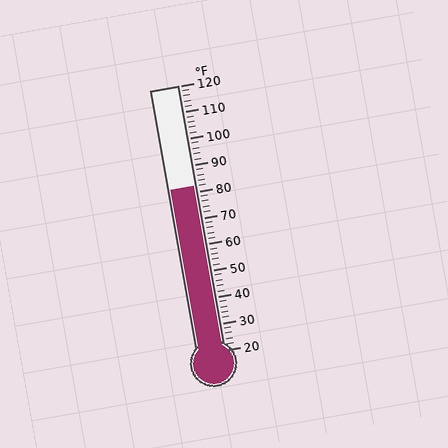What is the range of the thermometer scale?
The thermometer scale ranges from 20°F to 120°F.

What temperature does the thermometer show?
The thermometer shows approximately 82°F.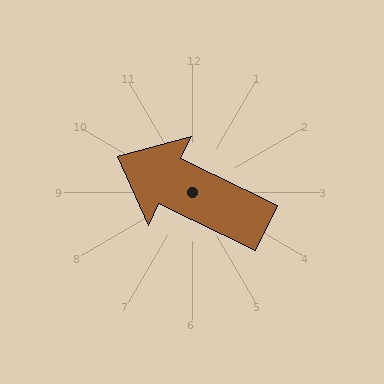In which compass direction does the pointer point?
Northwest.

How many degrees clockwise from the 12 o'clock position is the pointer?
Approximately 296 degrees.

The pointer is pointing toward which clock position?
Roughly 10 o'clock.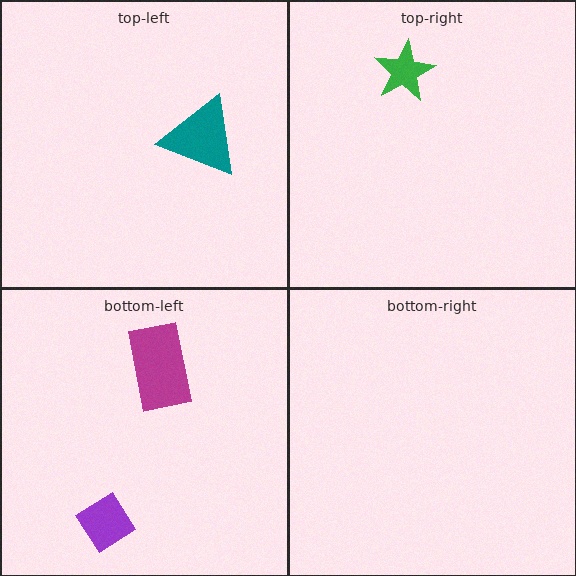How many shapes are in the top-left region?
1.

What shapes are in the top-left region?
The teal triangle.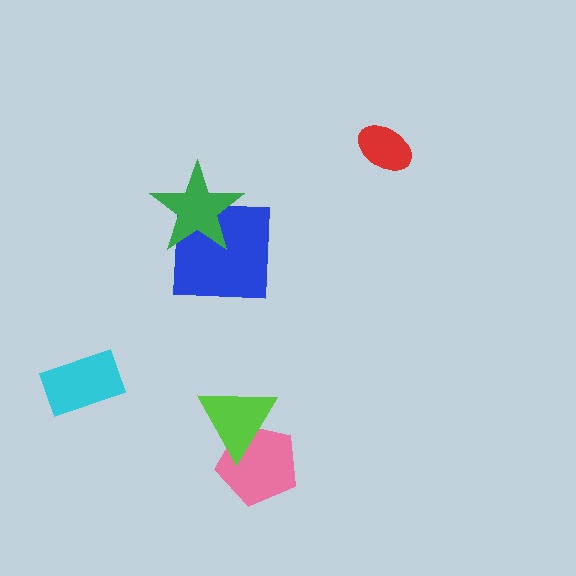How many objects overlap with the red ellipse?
0 objects overlap with the red ellipse.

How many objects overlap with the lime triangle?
1 object overlaps with the lime triangle.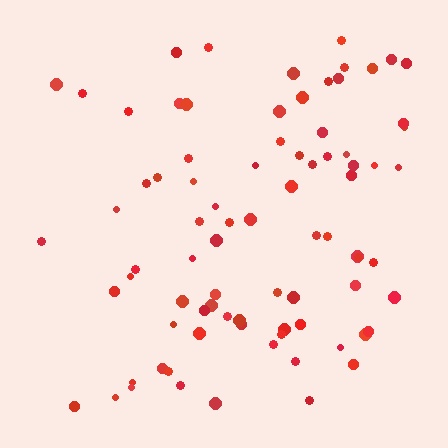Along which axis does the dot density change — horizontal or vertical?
Horizontal.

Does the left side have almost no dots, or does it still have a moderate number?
Still a moderate number, just noticeably fewer than the right.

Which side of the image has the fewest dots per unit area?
The left.